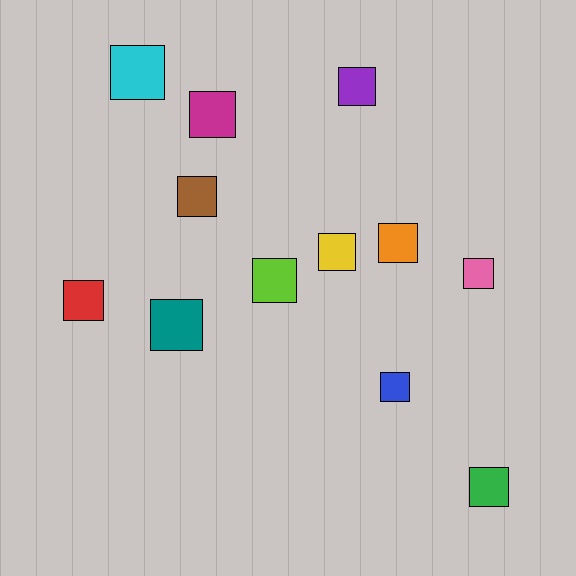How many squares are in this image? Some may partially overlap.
There are 12 squares.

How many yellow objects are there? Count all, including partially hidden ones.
There is 1 yellow object.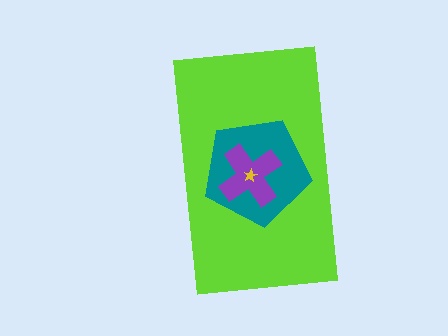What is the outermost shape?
The lime rectangle.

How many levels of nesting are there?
4.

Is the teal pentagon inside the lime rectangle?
Yes.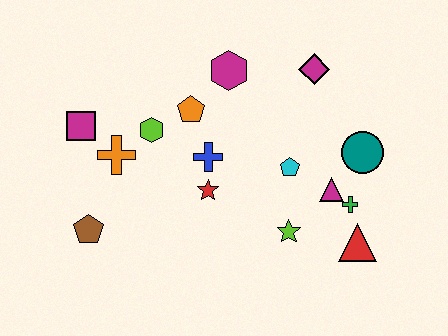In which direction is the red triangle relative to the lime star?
The red triangle is to the right of the lime star.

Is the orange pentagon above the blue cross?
Yes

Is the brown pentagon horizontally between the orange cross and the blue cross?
No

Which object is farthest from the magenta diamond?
The brown pentagon is farthest from the magenta diamond.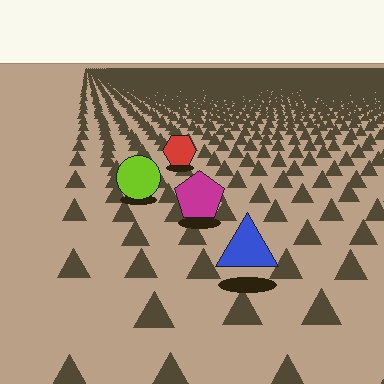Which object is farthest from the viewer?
The red hexagon is farthest from the viewer. It appears smaller and the ground texture around it is denser.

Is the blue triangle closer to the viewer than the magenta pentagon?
Yes. The blue triangle is closer — you can tell from the texture gradient: the ground texture is coarser near it.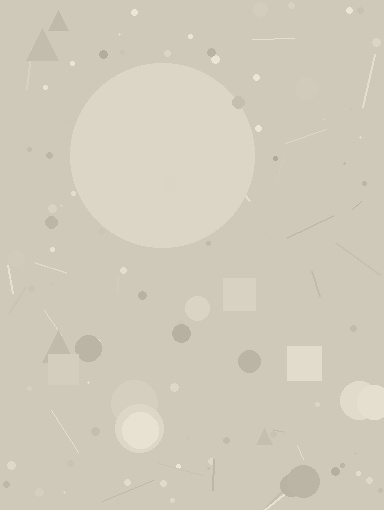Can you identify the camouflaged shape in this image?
The camouflaged shape is a circle.